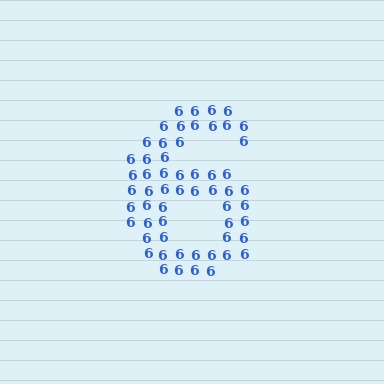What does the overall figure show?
The overall figure shows the digit 6.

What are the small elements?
The small elements are digit 6's.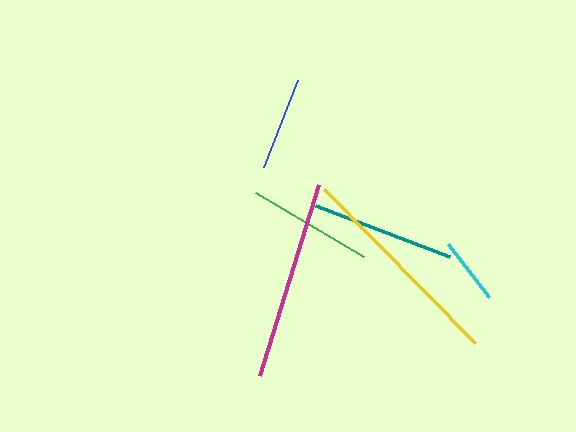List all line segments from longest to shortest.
From longest to shortest: yellow, magenta, teal, green, blue, cyan.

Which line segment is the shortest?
The cyan line is the shortest at approximately 66 pixels.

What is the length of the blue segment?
The blue segment is approximately 93 pixels long.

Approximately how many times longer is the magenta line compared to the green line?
The magenta line is approximately 1.6 times the length of the green line.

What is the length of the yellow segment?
The yellow segment is approximately 216 pixels long.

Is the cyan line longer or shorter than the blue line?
The blue line is longer than the cyan line.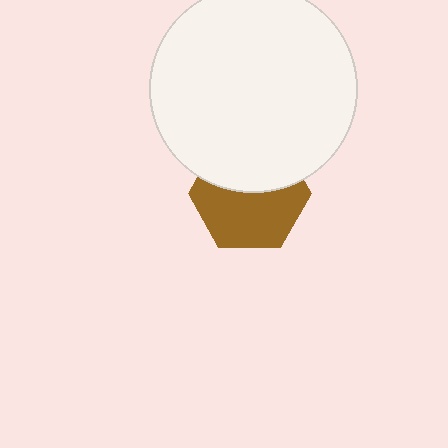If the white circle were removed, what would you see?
You would see the complete brown hexagon.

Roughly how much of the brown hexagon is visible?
About half of it is visible (roughly 57%).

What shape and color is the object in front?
The object in front is a white circle.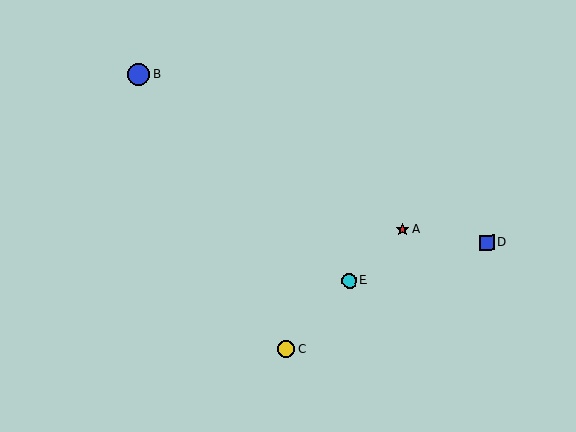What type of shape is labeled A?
Shape A is a red star.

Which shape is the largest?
The blue circle (labeled B) is the largest.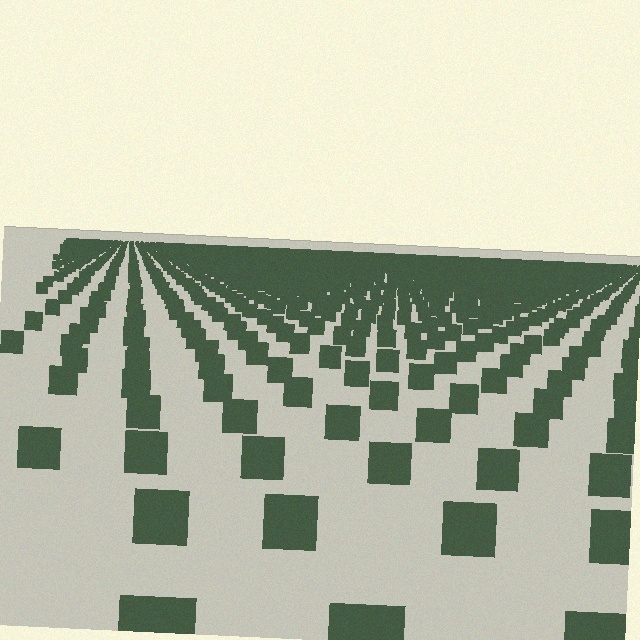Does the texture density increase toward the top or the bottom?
Density increases toward the top.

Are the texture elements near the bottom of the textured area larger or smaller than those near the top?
Larger. Near the bottom, elements are closer to the viewer and appear at a bigger on-screen size.